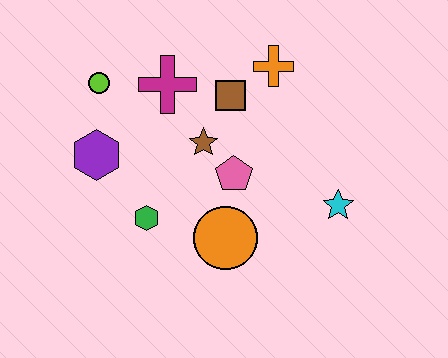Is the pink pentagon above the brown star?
No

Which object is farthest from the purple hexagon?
The cyan star is farthest from the purple hexagon.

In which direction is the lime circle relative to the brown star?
The lime circle is to the left of the brown star.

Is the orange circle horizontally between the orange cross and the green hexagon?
Yes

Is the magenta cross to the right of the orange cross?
No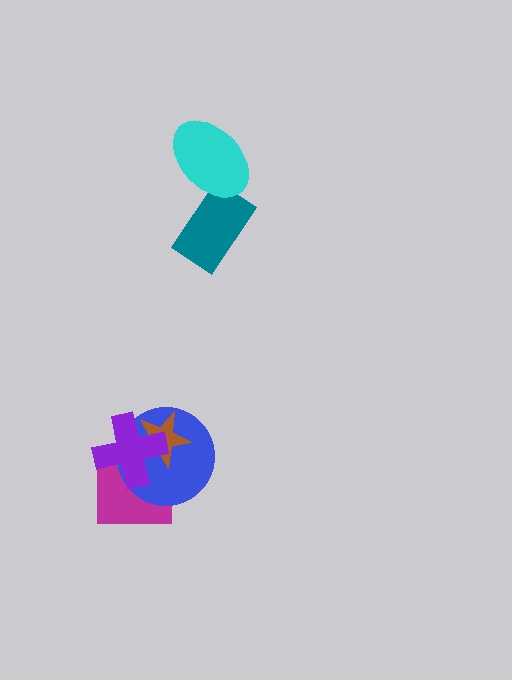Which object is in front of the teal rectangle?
The cyan ellipse is in front of the teal rectangle.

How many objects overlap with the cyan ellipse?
1 object overlaps with the cyan ellipse.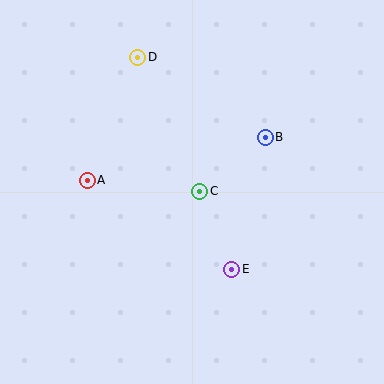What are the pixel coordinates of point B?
Point B is at (265, 137).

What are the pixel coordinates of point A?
Point A is at (87, 180).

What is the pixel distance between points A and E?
The distance between A and E is 169 pixels.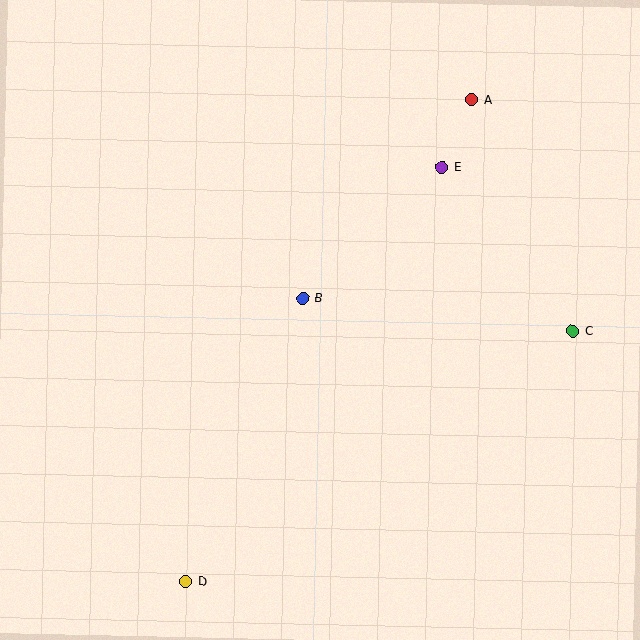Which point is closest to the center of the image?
Point B at (303, 298) is closest to the center.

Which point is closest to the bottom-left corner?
Point D is closest to the bottom-left corner.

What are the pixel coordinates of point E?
Point E is at (442, 167).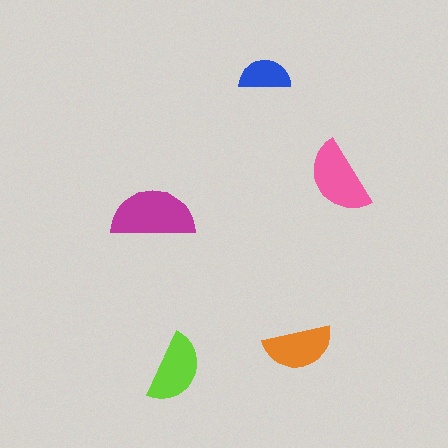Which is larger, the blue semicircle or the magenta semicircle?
The magenta one.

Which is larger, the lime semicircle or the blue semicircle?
The lime one.